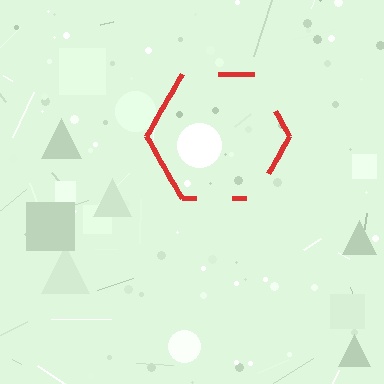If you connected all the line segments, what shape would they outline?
They would outline a hexagon.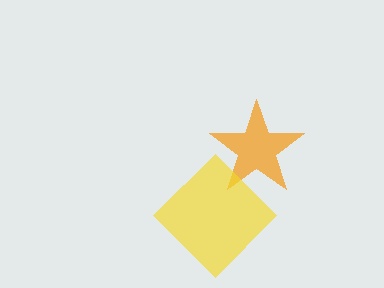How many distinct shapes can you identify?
There are 2 distinct shapes: an orange star, a yellow diamond.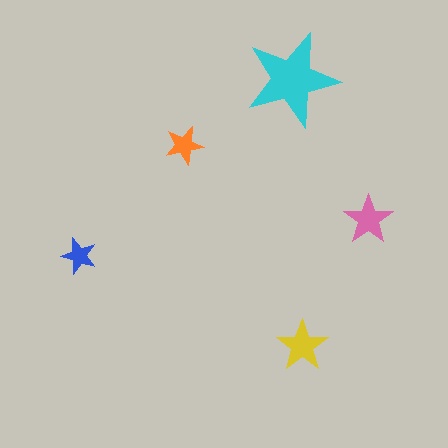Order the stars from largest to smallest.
the cyan one, the yellow one, the pink one, the orange one, the blue one.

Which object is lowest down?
The yellow star is bottommost.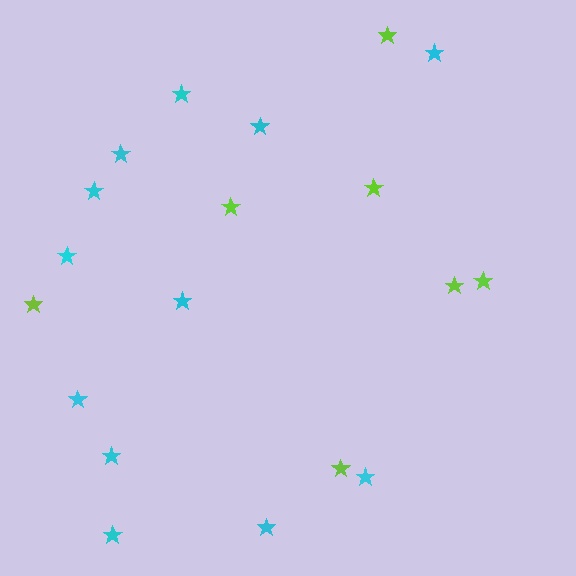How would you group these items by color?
There are 2 groups: one group of lime stars (7) and one group of cyan stars (12).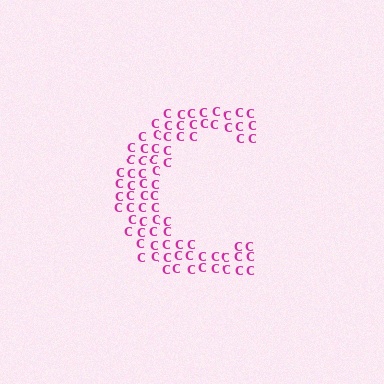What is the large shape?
The large shape is the letter C.